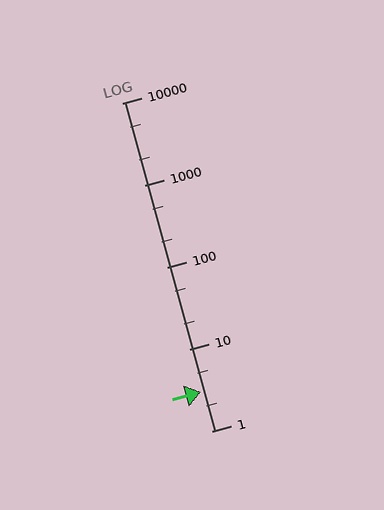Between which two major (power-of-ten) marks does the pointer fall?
The pointer is between 1 and 10.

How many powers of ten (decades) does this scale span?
The scale spans 4 decades, from 1 to 10000.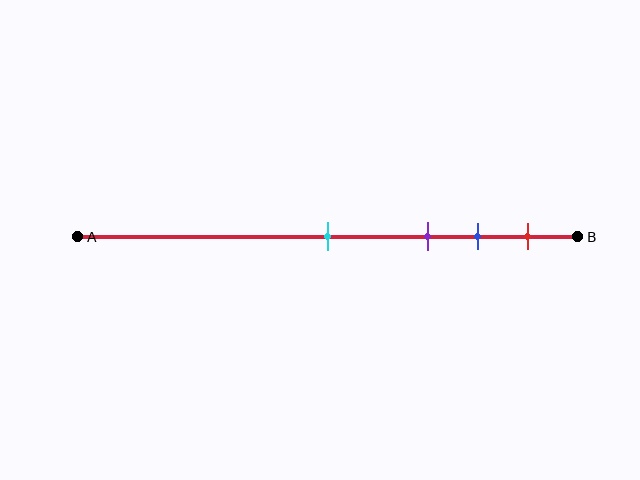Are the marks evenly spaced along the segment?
No, the marks are not evenly spaced.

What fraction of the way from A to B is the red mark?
The red mark is approximately 90% (0.9) of the way from A to B.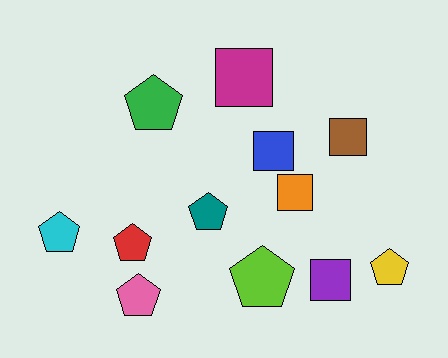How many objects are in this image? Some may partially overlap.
There are 12 objects.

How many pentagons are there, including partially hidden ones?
There are 7 pentagons.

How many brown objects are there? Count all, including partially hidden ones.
There is 1 brown object.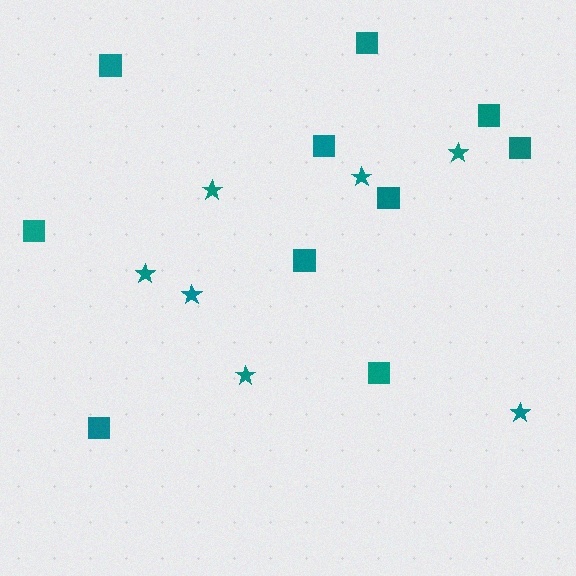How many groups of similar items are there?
There are 2 groups: one group of squares (10) and one group of stars (7).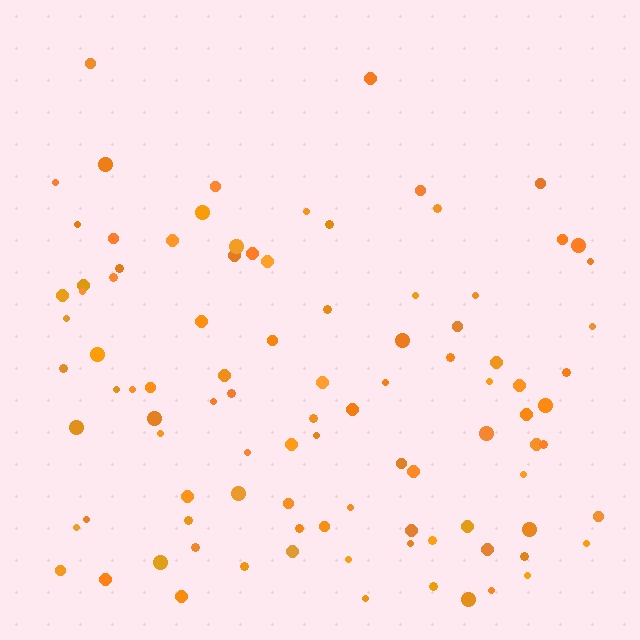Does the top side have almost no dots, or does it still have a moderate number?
Still a moderate number, just noticeably fewer than the bottom.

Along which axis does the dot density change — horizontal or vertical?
Vertical.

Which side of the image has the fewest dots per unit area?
The top.